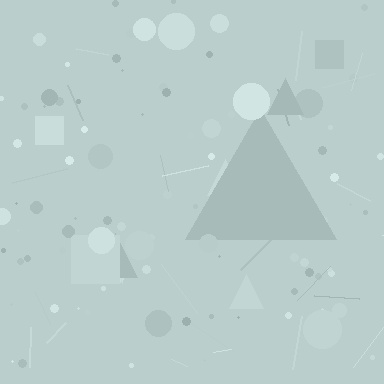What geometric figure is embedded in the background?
A triangle is embedded in the background.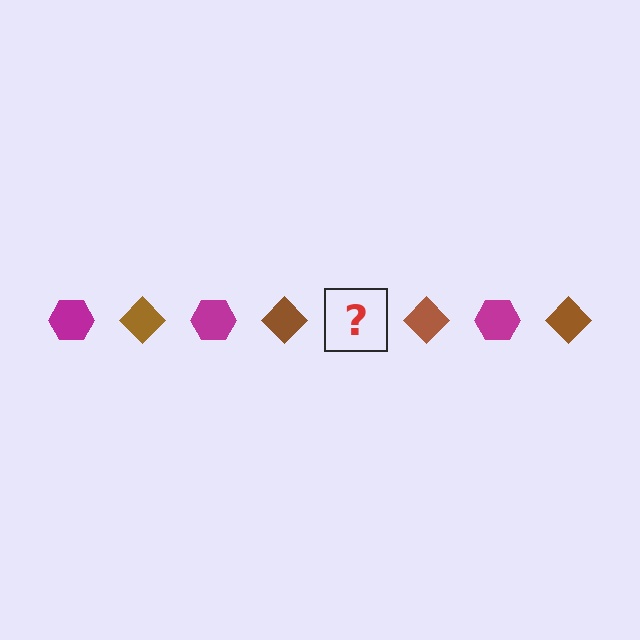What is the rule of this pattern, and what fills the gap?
The rule is that the pattern alternates between magenta hexagon and brown diamond. The gap should be filled with a magenta hexagon.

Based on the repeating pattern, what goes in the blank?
The blank should be a magenta hexagon.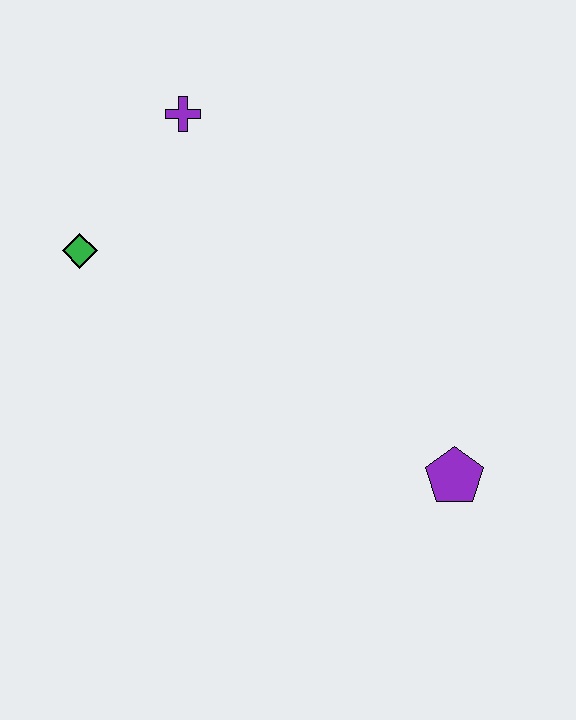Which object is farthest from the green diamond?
The purple pentagon is farthest from the green diamond.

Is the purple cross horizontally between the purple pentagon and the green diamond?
Yes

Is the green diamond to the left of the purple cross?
Yes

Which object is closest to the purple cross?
The green diamond is closest to the purple cross.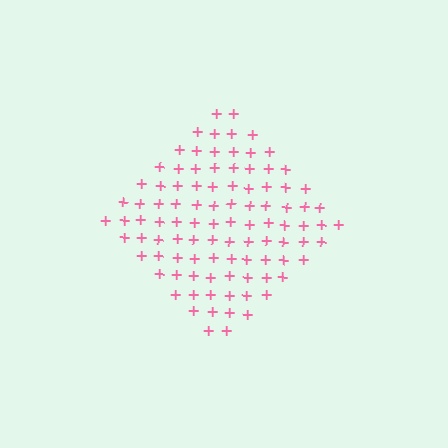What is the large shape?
The large shape is a diamond.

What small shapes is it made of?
It is made of small plus signs.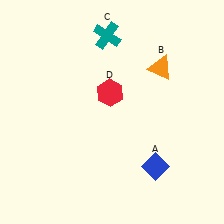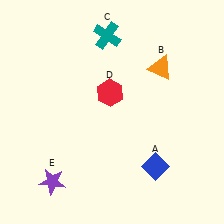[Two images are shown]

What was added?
A purple star (E) was added in Image 2.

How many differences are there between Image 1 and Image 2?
There is 1 difference between the two images.